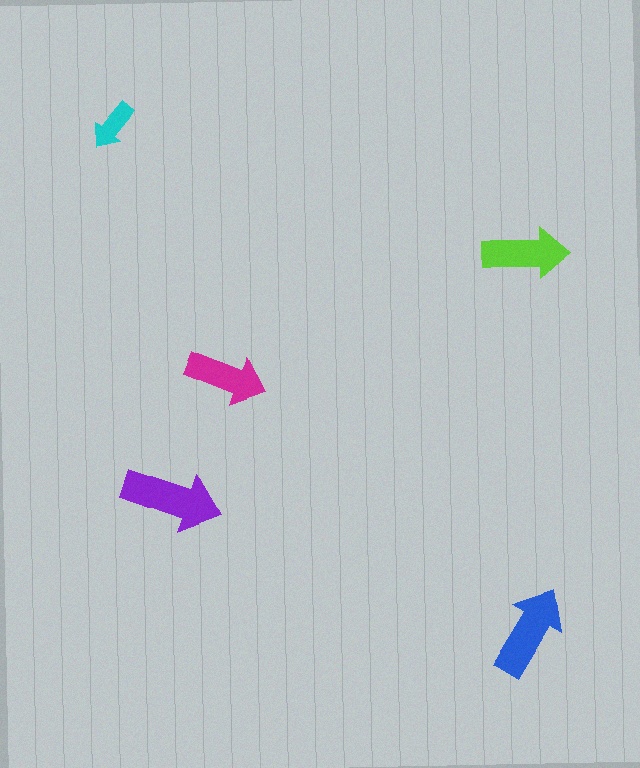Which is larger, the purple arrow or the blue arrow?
The purple one.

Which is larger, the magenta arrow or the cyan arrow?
The magenta one.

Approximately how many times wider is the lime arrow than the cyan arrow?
About 1.5 times wider.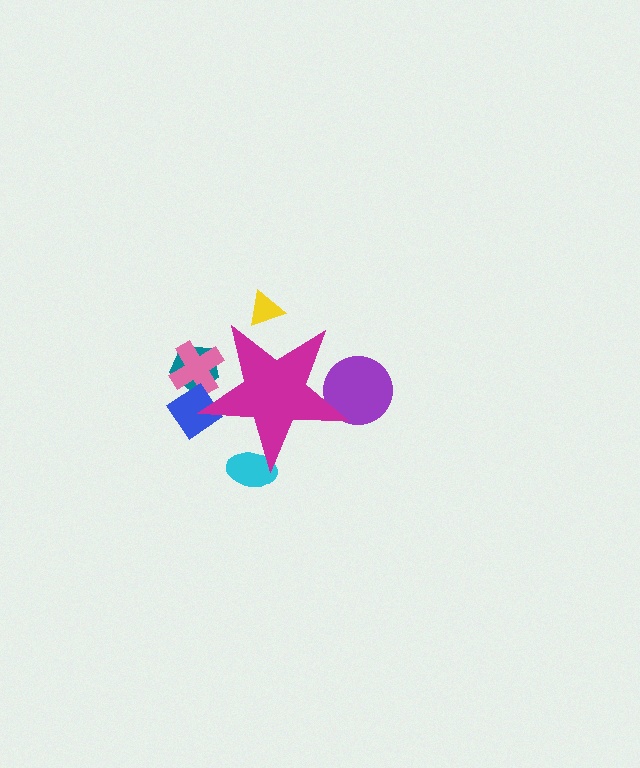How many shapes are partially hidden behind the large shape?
6 shapes are partially hidden.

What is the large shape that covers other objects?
A magenta star.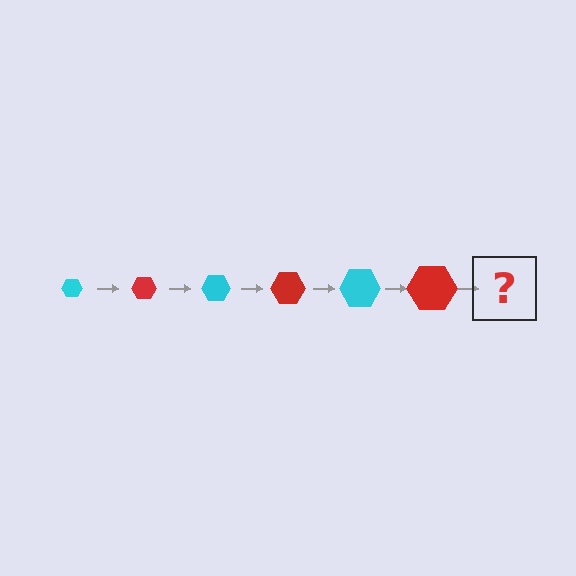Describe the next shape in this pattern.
It should be a cyan hexagon, larger than the previous one.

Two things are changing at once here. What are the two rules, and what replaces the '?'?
The two rules are that the hexagon grows larger each step and the color cycles through cyan and red. The '?' should be a cyan hexagon, larger than the previous one.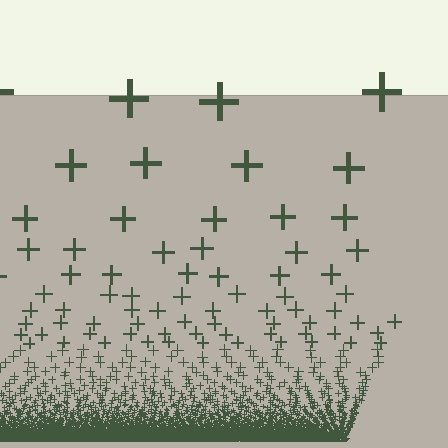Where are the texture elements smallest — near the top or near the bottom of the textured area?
Near the bottom.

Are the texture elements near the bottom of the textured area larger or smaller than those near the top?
Smaller. The gradient is inverted — elements near the bottom are smaller and denser.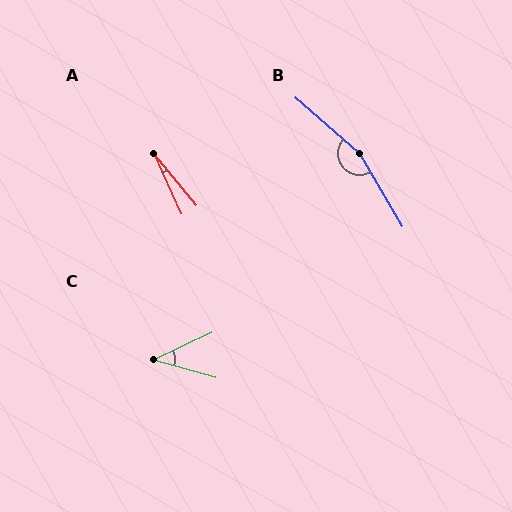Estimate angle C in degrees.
Approximately 41 degrees.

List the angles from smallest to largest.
A (15°), C (41°), B (161°).